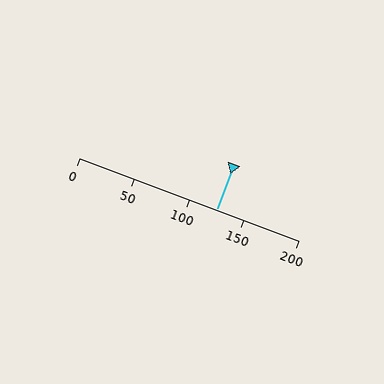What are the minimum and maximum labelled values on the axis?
The axis runs from 0 to 200.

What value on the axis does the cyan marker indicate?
The marker indicates approximately 125.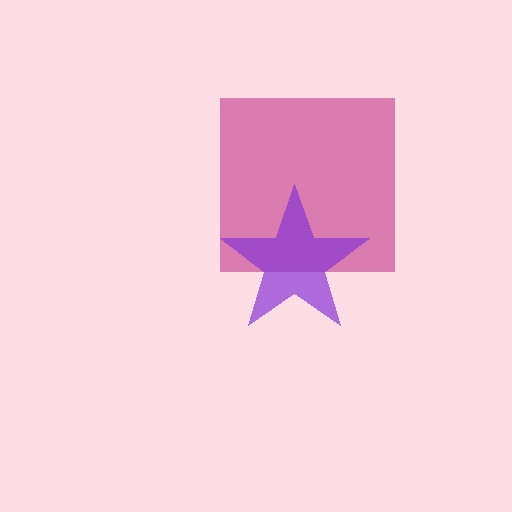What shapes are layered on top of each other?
The layered shapes are: a magenta square, a purple star.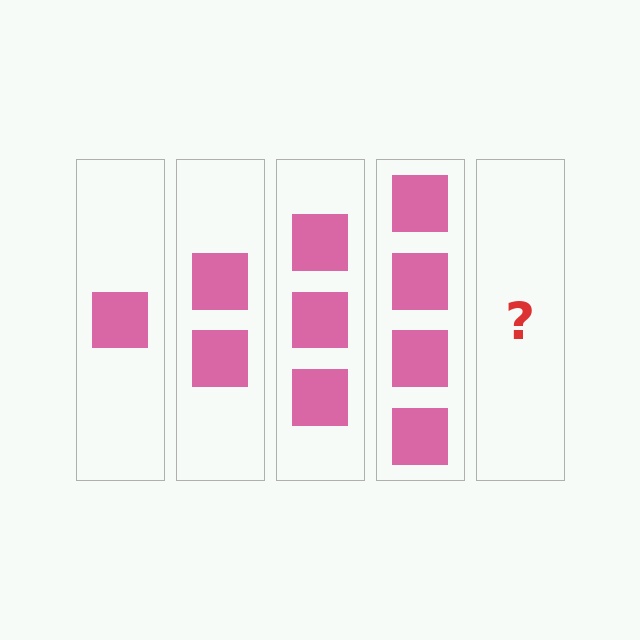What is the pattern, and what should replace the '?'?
The pattern is that each step adds one more square. The '?' should be 5 squares.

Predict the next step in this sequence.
The next step is 5 squares.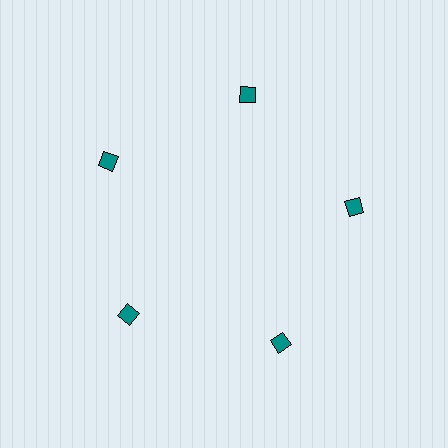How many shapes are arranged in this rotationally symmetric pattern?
There are 5 shapes, arranged in 5 groups of 1.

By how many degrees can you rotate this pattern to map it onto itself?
The pattern maps onto itself every 72 degrees of rotation.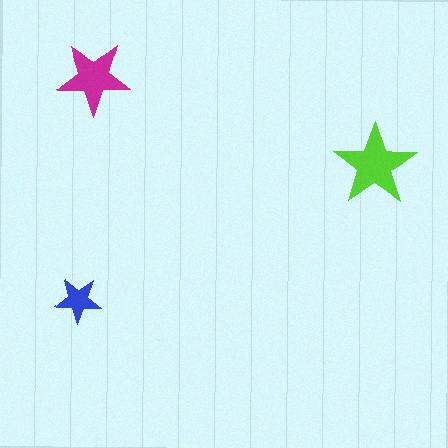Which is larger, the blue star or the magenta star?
The magenta one.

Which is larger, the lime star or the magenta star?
The lime one.